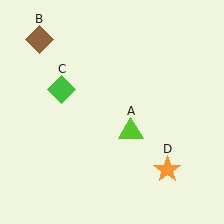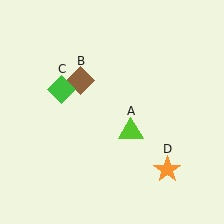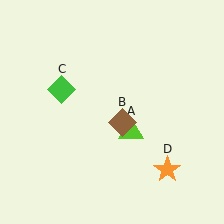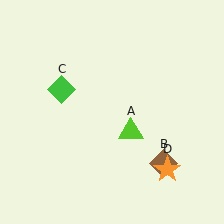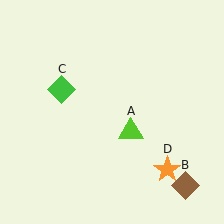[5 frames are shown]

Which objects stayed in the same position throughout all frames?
Lime triangle (object A) and green diamond (object C) and orange star (object D) remained stationary.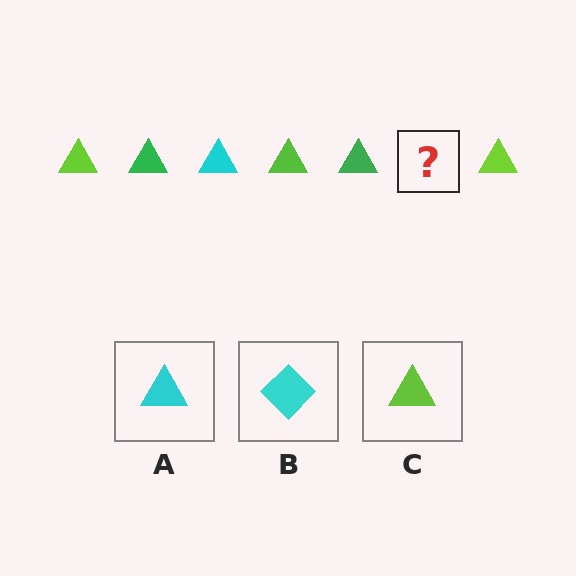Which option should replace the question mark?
Option A.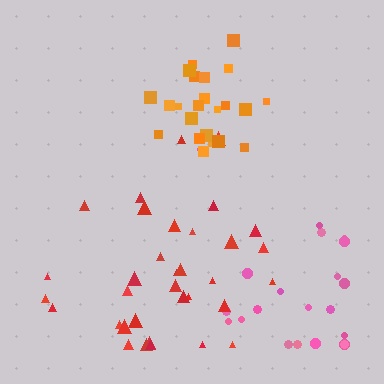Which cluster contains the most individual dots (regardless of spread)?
Red (34).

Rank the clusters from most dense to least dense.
orange, red, pink.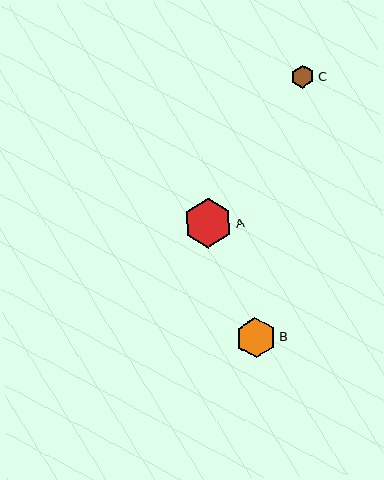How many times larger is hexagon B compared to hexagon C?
Hexagon B is approximately 1.7 times the size of hexagon C.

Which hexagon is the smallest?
Hexagon C is the smallest with a size of approximately 24 pixels.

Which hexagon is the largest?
Hexagon A is the largest with a size of approximately 49 pixels.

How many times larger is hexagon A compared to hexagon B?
Hexagon A is approximately 1.2 times the size of hexagon B.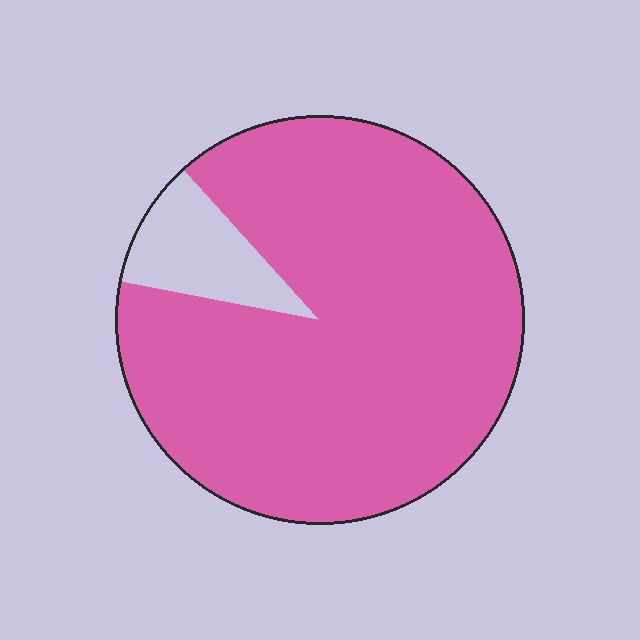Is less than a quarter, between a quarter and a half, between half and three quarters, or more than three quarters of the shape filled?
More than three quarters.